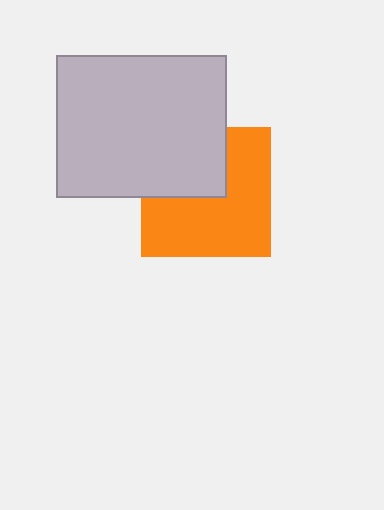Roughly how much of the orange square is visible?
About half of it is visible (roughly 64%).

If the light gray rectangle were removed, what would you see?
You would see the complete orange square.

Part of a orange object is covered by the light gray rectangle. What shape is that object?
It is a square.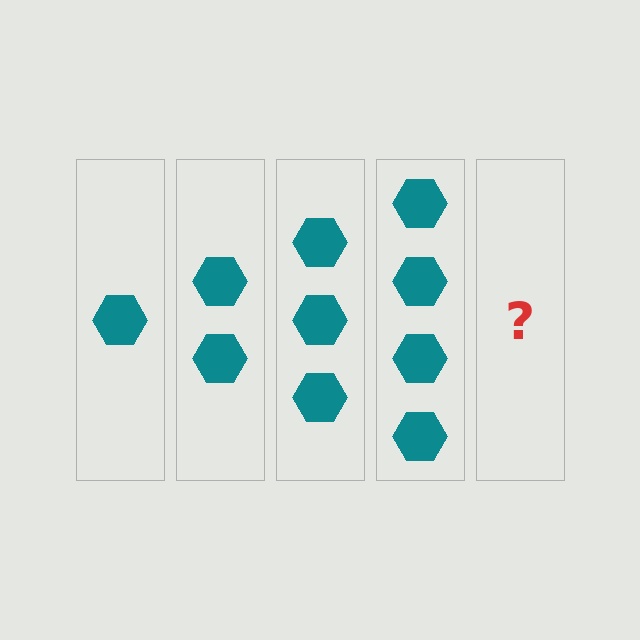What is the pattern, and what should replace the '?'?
The pattern is that each step adds one more hexagon. The '?' should be 5 hexagons.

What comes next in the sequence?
The next element should be 5 hexagons.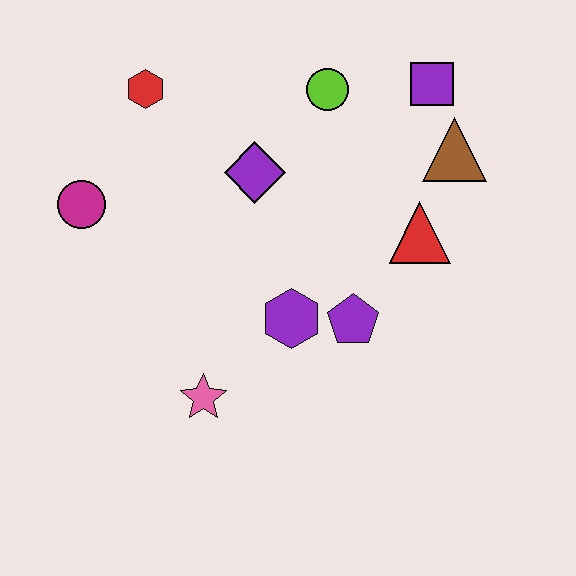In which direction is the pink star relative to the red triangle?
The pink star is to the left of the red triangle.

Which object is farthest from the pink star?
The purple square is farthest from the pink star.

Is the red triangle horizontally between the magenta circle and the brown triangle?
Yes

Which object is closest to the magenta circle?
The red hexagon is closest to the magenta circle.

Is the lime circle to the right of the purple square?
No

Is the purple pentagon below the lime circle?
Yes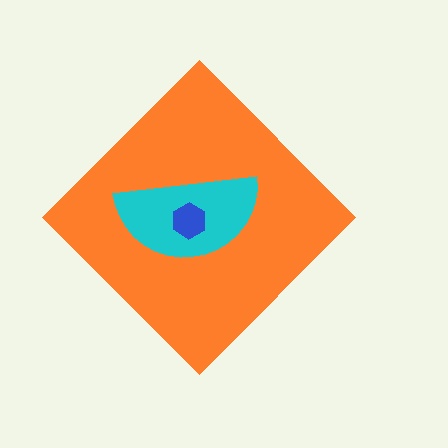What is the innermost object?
The blue hexagon.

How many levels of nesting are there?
3.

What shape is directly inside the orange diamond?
The cyan semicircle.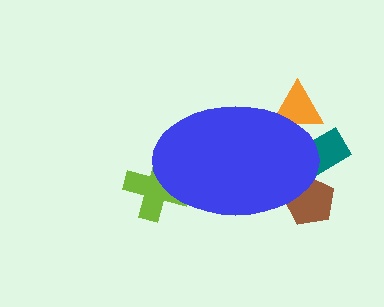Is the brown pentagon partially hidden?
Yes, the brown pentagon is partially hidden behind the blue ellipse.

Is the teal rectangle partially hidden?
Yes, the teal rectangle is partially hidden behind the blue ellipse.